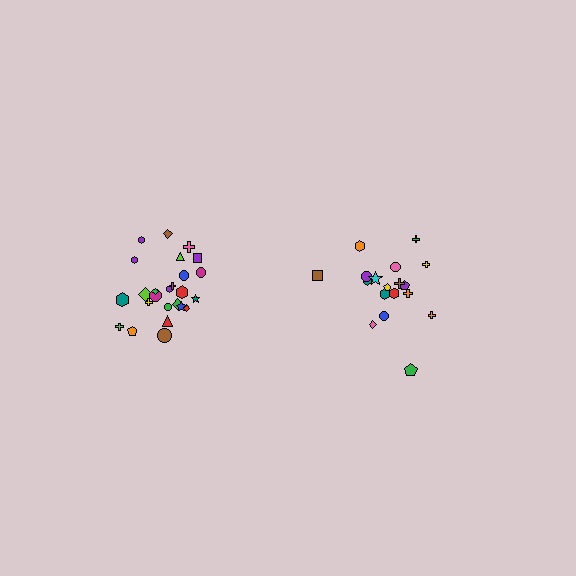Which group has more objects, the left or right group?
The left group.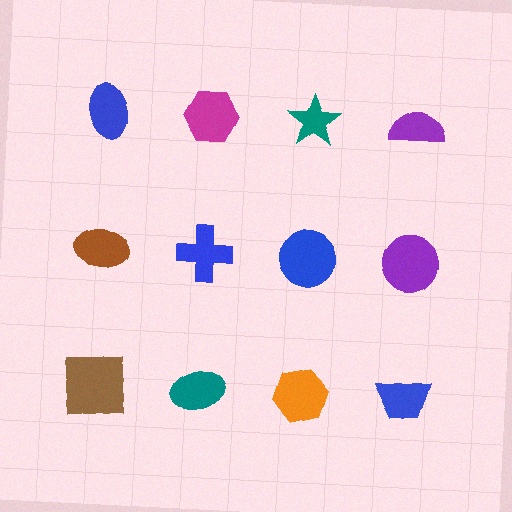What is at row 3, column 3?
An orange hexagon.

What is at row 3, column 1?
A brown square.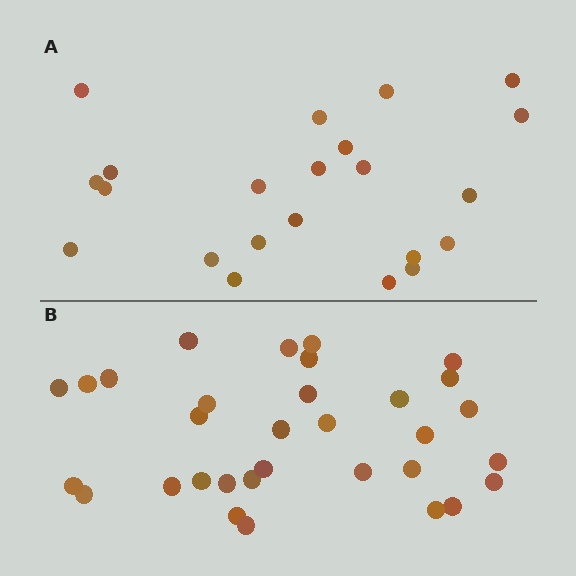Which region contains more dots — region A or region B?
Region B (the bottom region) has more dots.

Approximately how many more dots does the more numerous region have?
Region B has roughly 10 or so more dots than region A.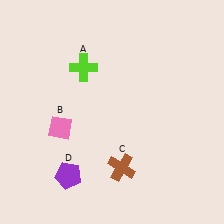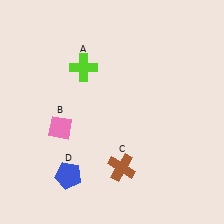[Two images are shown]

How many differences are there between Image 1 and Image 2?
There is 1 difference between the two images.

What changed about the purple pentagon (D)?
In Image 1, D is purple. In Image 2, it changed to blue.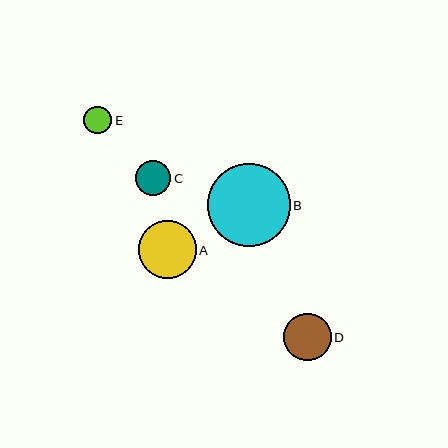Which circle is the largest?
Circle B is the largest with a size of approximately 83 pixels.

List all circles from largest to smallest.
From largest to smallest: B, A, D, C, E.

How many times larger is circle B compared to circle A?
Circle B is approximately 1.4 times the size of circle A.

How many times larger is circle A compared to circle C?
Circle A is approximately 1.6 times the size of circle C.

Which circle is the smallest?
Circle E is the smallest with a size of approximately 28 pixels.